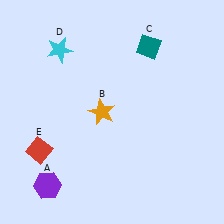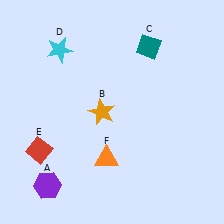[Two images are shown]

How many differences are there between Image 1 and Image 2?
There is 1 difference between the two images.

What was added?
An orange triangle (F) was added in Image 2.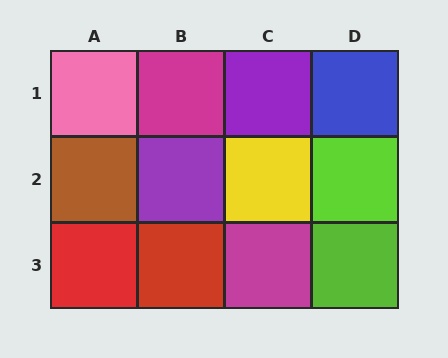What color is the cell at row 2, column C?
Yellow.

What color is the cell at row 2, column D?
Lime.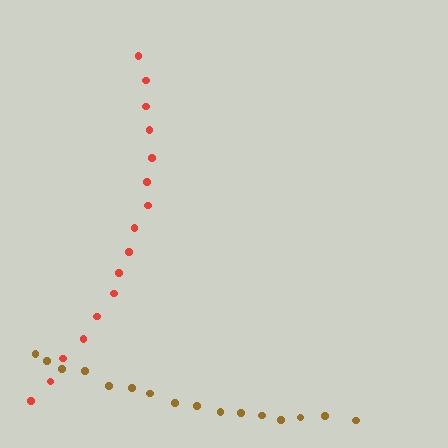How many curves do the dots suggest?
There are 2 distinct paths.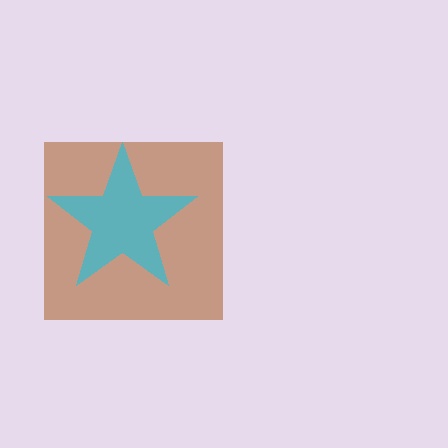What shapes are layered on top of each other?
The layered shapes are: a brown square, a cyan star.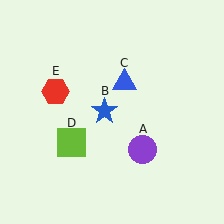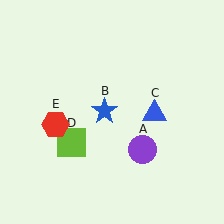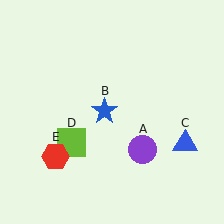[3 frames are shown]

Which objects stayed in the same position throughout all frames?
Purple circle (object A) and blue star (object B) and lime square (object D) remained stationary.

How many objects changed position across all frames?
2 objects changed position: blue triangle (object C), red hexagon (object E).